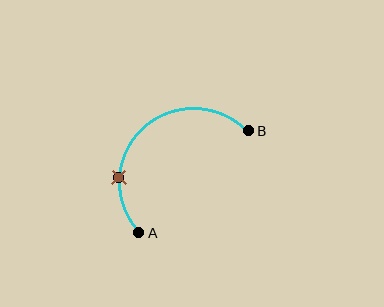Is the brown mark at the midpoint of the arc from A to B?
No. The brown mark lies on the arc but is closer to endpoint A. The arc midpoint would be at the point on the curve equidistant along the arc from both A and B.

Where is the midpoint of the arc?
The arc midpoint is the point on the curve farthest from the straight line joining A and B. It sits above and to the left of that line.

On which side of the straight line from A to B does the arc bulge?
The arc bulges above and to the left of the straight line connecting A and B.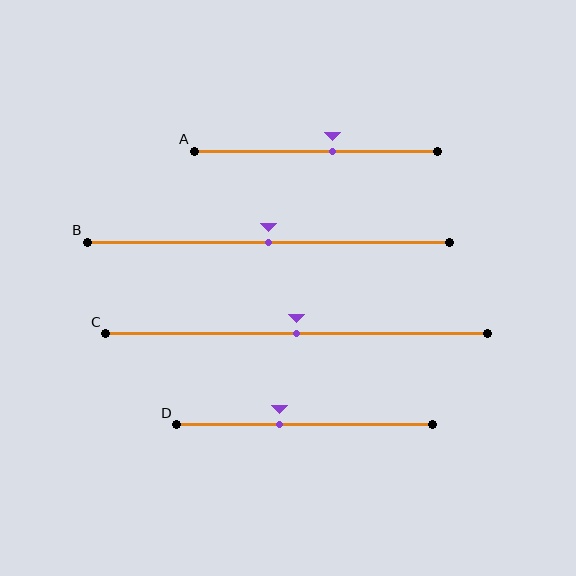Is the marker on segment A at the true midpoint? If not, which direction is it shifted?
No, the marker on segment A is shifted to the right by about 7% of the segment length.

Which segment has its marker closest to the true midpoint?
Segment B has its marker closest to the true midpoint.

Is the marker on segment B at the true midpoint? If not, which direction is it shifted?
Yes, the marker on segment B is at the true midpoint.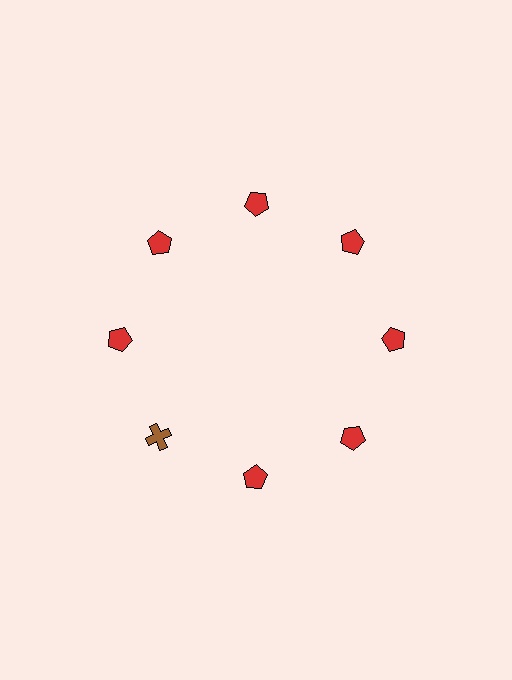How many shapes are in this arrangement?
There are 8 shapes arranged in a ring pattern.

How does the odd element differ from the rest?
It differs in both color (brown instead of red) and shape (cross instead of pentagon).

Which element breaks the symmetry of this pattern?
The brown cross at roughly the 8 o'clock position breaks the symmetry. All other shapes are red pentagons.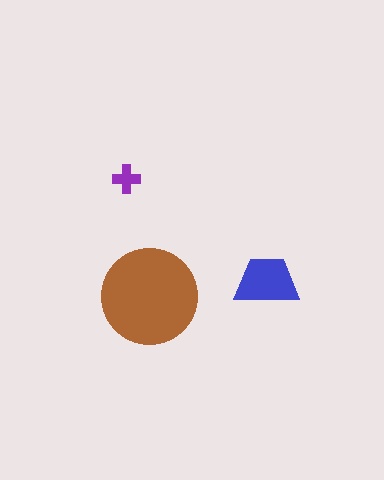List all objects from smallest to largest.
The purple cross, the blue trapezoid, the brown circle.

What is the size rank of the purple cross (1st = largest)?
3rd.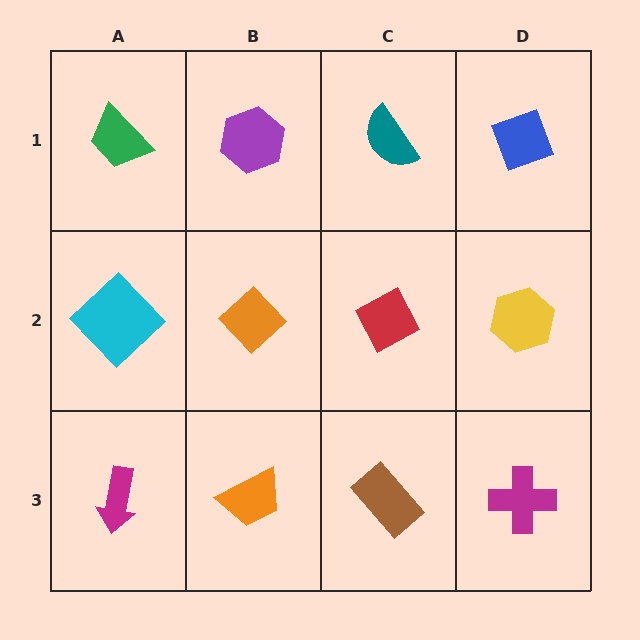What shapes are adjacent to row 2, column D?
A blue diamond (row 1, column D), a magenta cross (row 3, column D), a red diamond (row 2, column C).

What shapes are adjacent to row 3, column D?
A yellow hexagon (row 2, column D), a brown rectangle (row 3, column C).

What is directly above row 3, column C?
A red diamond.